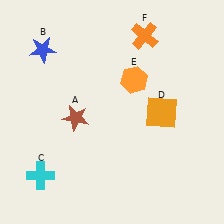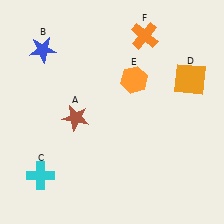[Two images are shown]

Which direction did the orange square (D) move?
The orange square (D) moved up.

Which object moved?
The orange square (D) moved up.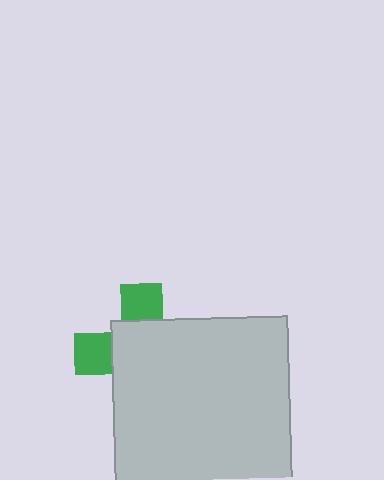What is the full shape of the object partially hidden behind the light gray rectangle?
The partially hidden object is a green cross.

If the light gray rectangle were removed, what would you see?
You would see the complete green cross.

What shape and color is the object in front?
The object in front is a light gray rectangle.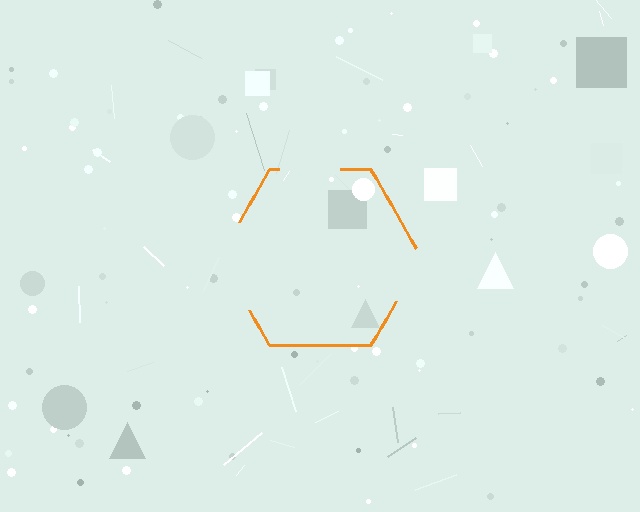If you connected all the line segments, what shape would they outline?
They would outline a hexagon.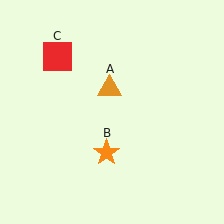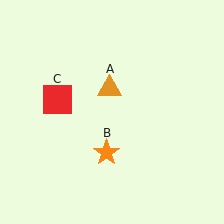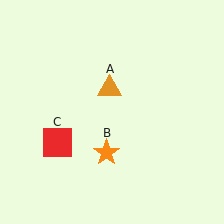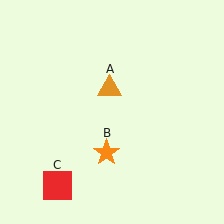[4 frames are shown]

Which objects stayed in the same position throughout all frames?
Orange triangle (object A) and orange star (object B) remained stationary.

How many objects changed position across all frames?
1 object changed position: red square (object C).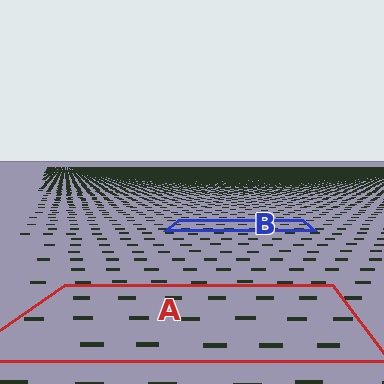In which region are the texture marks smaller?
The texture marks are smaller in region B, because it is farther away.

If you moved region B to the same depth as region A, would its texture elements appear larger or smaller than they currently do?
They would appear larger. At a closer depth, the same texture elements are projected at a bigger on-screen size.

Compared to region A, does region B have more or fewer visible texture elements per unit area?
Region B has more texture elements per unit area — they are packed more densely because it is farther away.